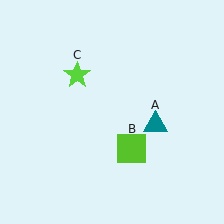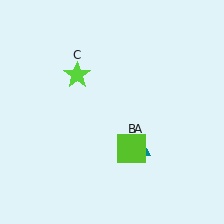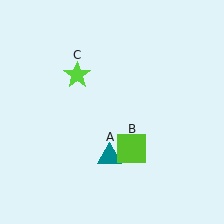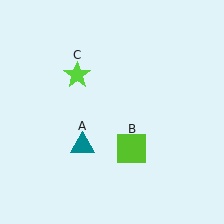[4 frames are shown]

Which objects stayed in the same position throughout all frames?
Lime square (object B) and lime star (object C) remained stationary.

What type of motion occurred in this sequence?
The teal triangle (object A) rotated clockwise around the center of the scene.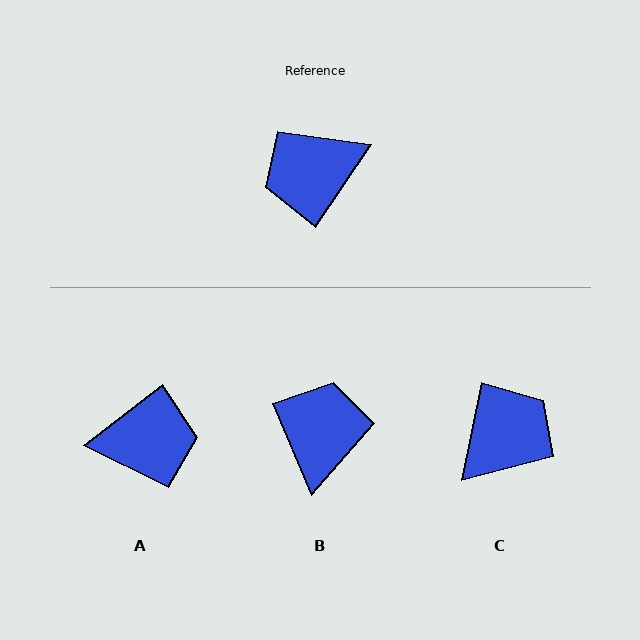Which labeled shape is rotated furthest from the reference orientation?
A, about 162 degrees away.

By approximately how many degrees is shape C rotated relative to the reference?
Approximately 158 degrees clockwise.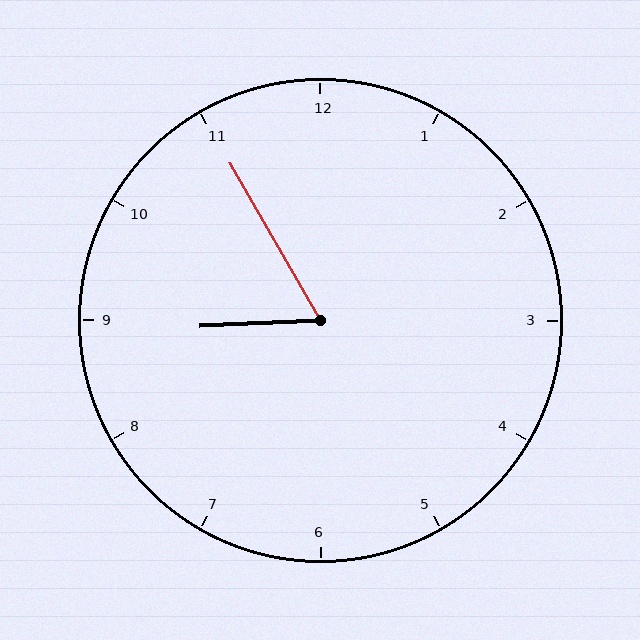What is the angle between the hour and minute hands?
Approximately 62 degrees.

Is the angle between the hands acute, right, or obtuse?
It is acute.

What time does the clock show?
8:55.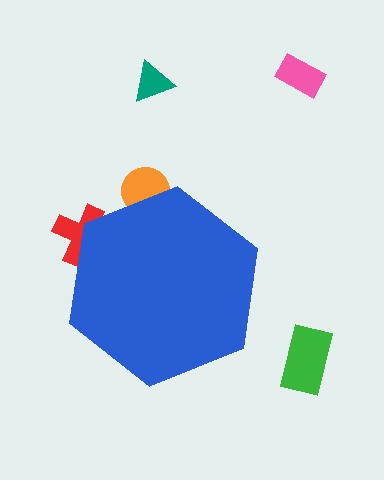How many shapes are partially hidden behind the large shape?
2 shapes are partially hidden.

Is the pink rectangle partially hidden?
No, the pink rectangle is fully visible.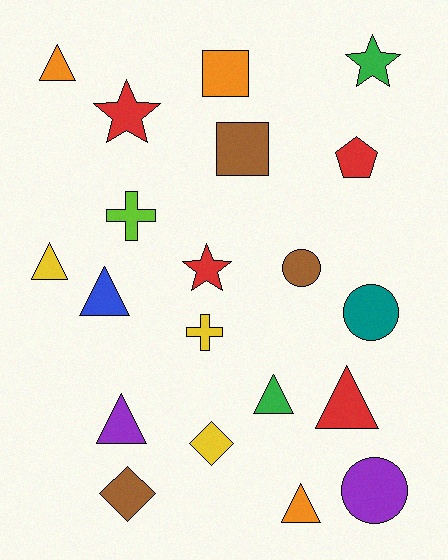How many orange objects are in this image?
There are 3 orange objects.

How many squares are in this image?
There are 2 squares.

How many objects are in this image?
There are 20 objects.